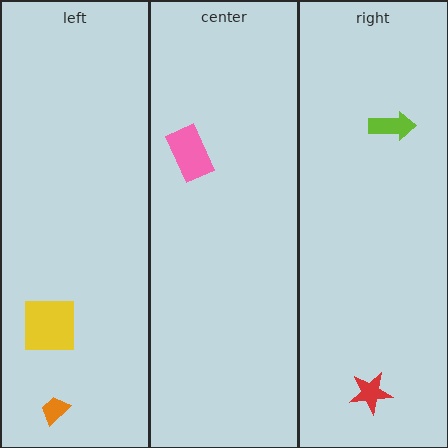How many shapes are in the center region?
1.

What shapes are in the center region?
The pink rectangle.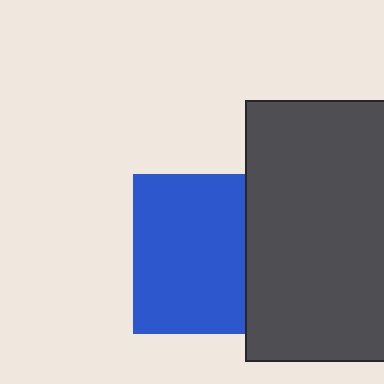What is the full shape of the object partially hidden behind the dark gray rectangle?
The partially hidden object is a blue square.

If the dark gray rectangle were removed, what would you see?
You would see the complete blue square.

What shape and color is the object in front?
The object in front is a dark gray rectangle.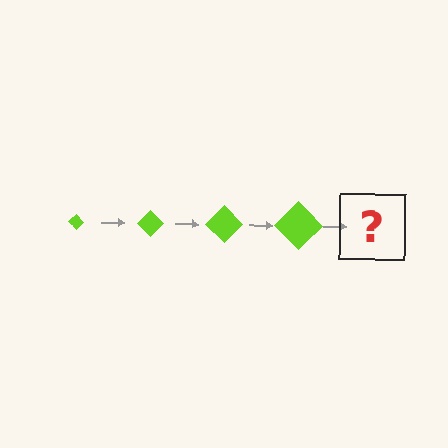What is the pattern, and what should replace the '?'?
The pattern is that the diamond gets progressively larger each step. The '?' should be a lime diamond, larger than the previous one.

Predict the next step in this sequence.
The next step is a lime diamond, larger than the previous one.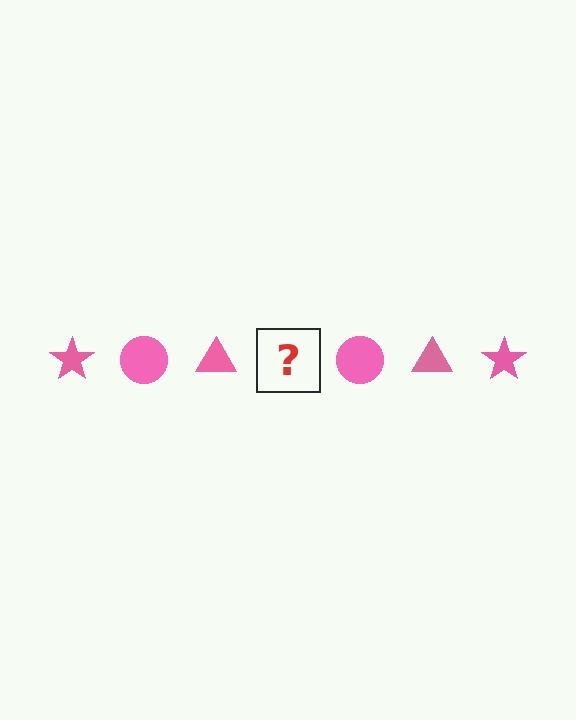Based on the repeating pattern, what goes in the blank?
The blank should be a pink star.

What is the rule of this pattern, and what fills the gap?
The rule is that the pattern cycles through star, circle, triangle shapes in pink. The gap should be filled with a pink star.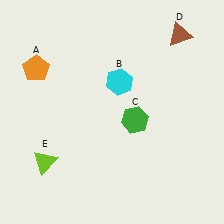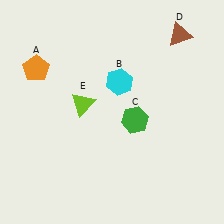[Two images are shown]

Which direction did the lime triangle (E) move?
The lime triangle (E) moved up.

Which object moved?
The lime triangle (E) moved up.